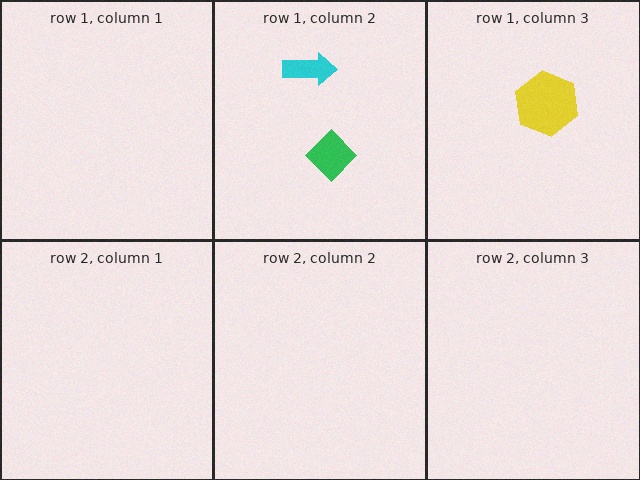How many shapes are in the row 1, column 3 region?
1.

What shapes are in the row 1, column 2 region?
The cyan arrow, the green diamond.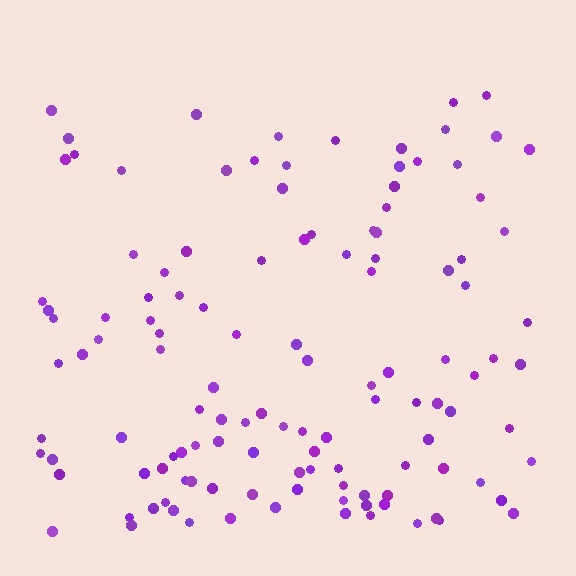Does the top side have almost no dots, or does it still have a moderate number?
Still a moderate number, just noticeably fewer than the bottom.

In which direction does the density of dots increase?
From top to bottom, with the bottom side densest.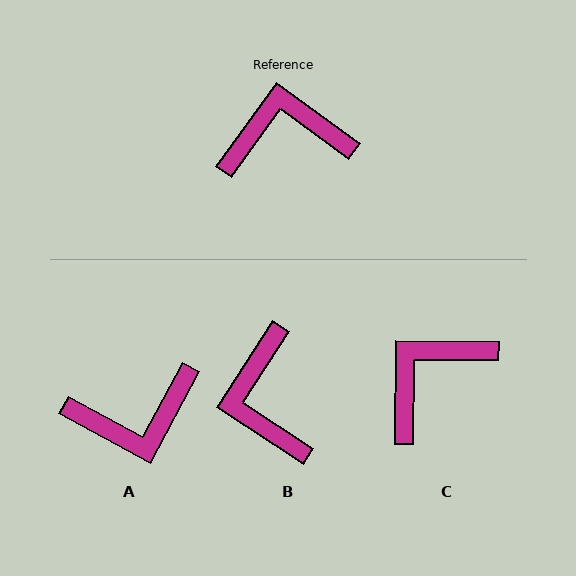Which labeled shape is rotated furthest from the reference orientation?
A, about 172 degrees away.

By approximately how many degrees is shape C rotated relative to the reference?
Approximately 35 degrees counter-clockwise.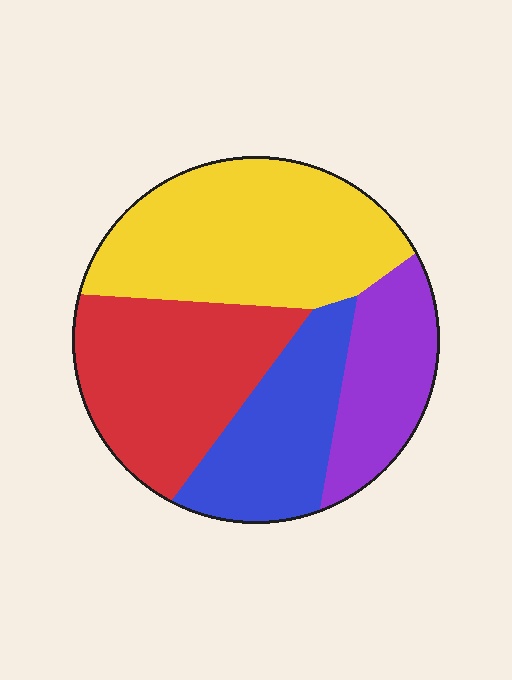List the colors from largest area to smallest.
From largest to smallest: yellow, red, blue, purple.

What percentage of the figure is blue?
Blue takes up about one fifth (1/5) of the figure.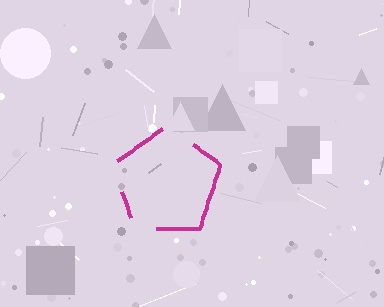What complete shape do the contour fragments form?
The contour fragments form a pentagon.